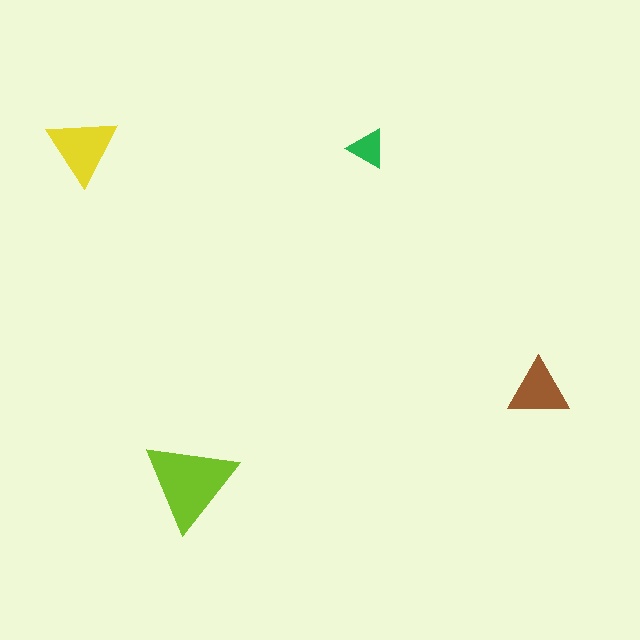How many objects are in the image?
There are 4 objects in the image.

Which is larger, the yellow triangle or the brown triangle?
The yellow one.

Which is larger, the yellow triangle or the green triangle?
The yellow one.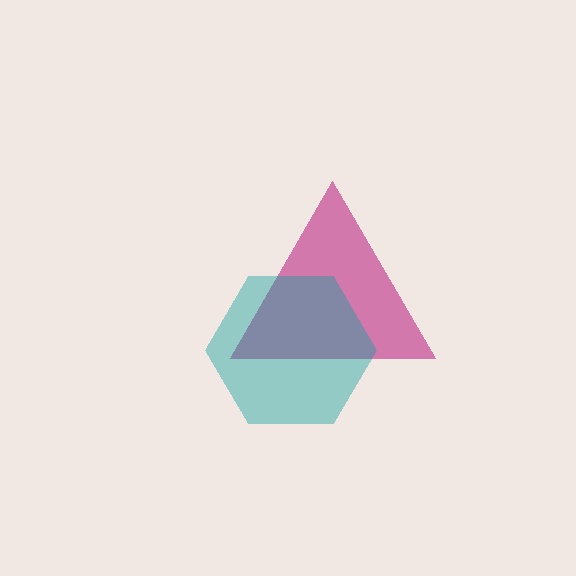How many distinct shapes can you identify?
There are 2 distinct shapes: a magenta triangle, a teal hexagon.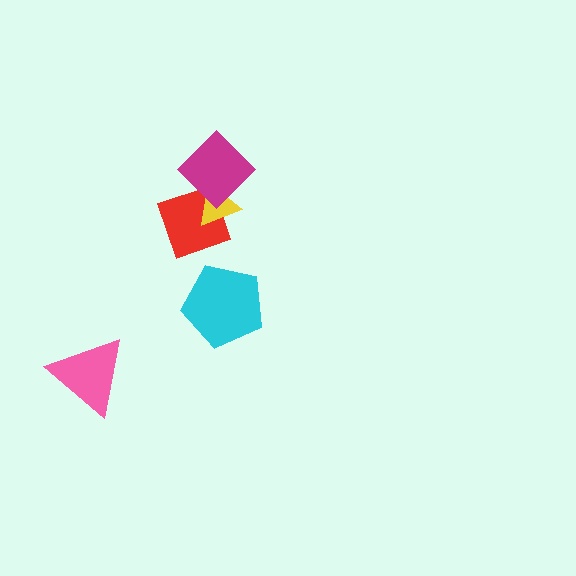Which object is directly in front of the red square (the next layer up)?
The yellow triangle is directly in front of the red square.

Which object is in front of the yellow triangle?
The magenta diamond is in front of the yellow triangle.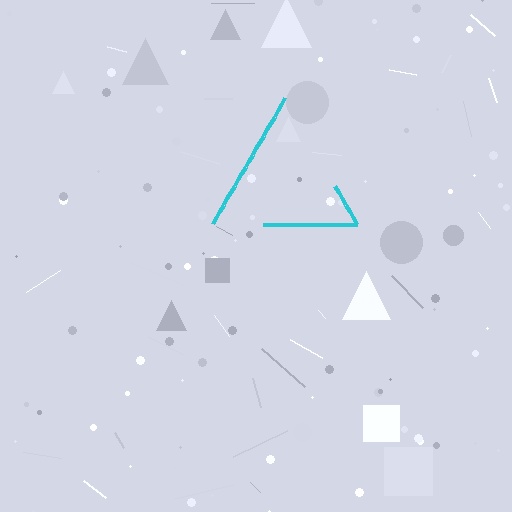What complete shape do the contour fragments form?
The contour fragments form a triangle.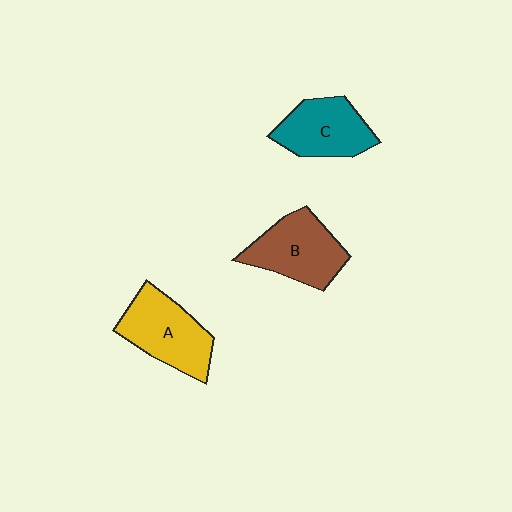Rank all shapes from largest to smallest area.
From largest to smallest: A (yellow), B (brown), C (teal).